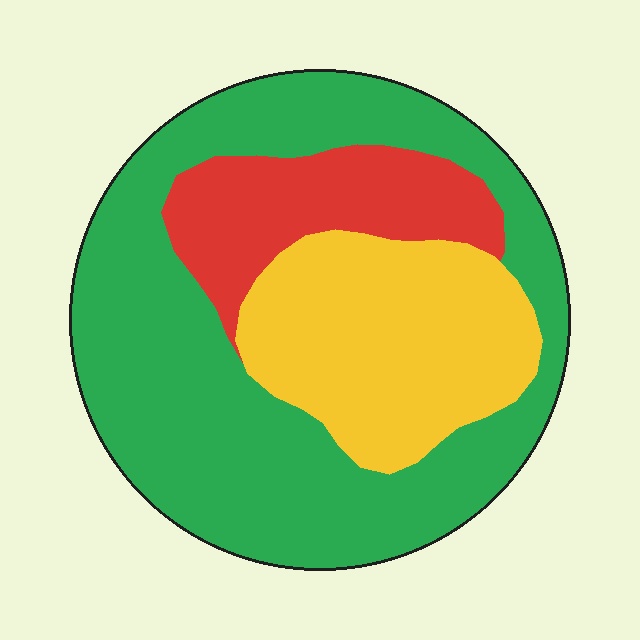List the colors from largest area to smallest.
From largest to smallest: green, yellow, red.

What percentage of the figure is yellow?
Yellow takes up about one quarter (1/4) of the figure.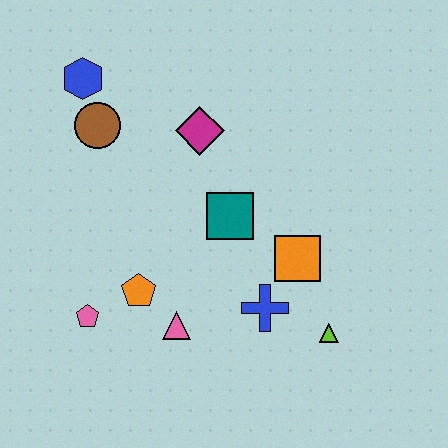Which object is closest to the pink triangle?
The orange pentagon is closest to the pink triangle.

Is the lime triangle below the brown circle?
Yes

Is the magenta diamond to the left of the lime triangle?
Yes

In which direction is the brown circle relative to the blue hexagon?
The brown circle is below the blue hexagon.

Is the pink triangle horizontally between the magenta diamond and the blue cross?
No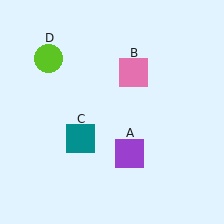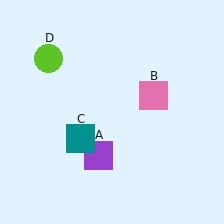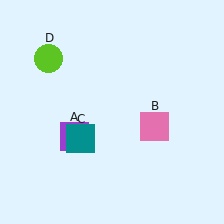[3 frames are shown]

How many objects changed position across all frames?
2 objects changed position: purple square (object A), pink square (object B).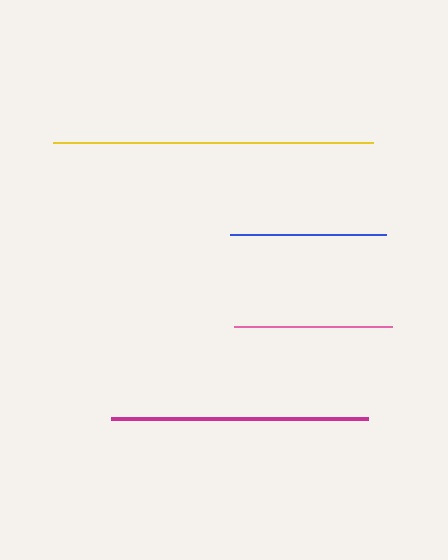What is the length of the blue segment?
The blue segment is approximately 156 pixels long.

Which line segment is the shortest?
The blue line is the shortest at approximately 156 pixels.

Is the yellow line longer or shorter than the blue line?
The yellow line is longer than the blue line.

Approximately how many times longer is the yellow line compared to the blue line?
The yellow line is approximately 2.1 times the length of the blue line.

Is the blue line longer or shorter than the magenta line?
The magenta line is longer than the blue line.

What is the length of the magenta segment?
The magenta segment is approximately 257 pixels long.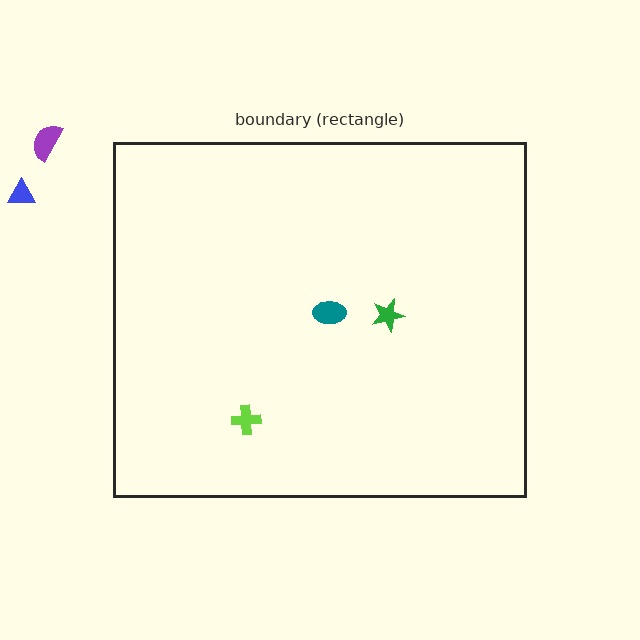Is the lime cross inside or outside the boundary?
Inside.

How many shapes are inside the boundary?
3 inside, 2 outside.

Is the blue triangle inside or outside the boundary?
Outside.